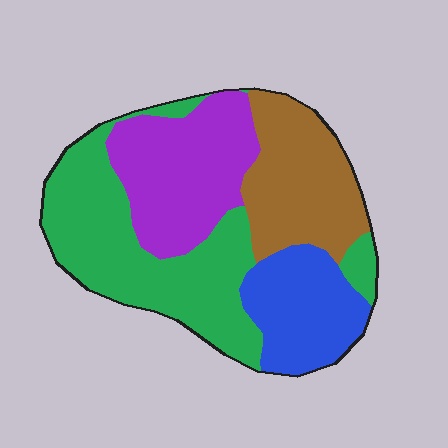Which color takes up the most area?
Green, at roughly 35%.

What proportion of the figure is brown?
Brown takes up about one fifth (1/5) of the figure.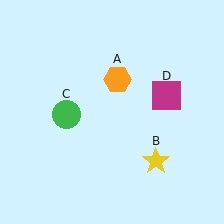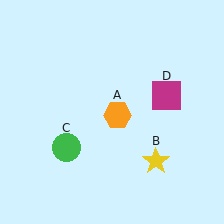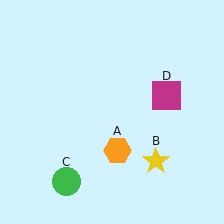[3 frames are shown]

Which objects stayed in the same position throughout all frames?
Yellow star (object B) and magenta square (object D) remained stationary.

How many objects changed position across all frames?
2 objects changed position: orange hexagon (object A), green circle (object C).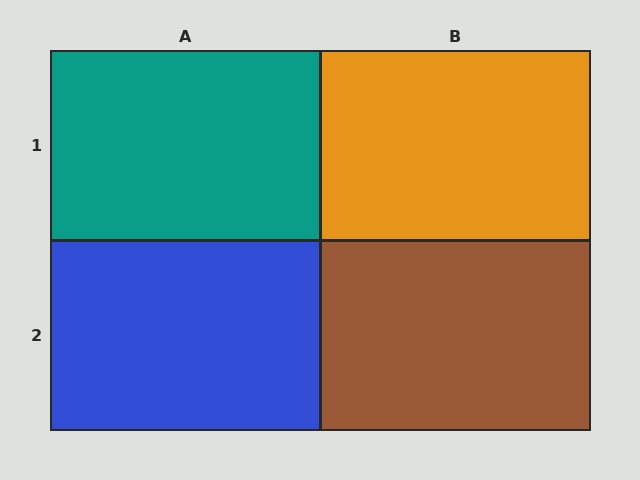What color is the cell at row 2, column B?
Brown.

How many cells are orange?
1 cell is orange.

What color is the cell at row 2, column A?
Blue.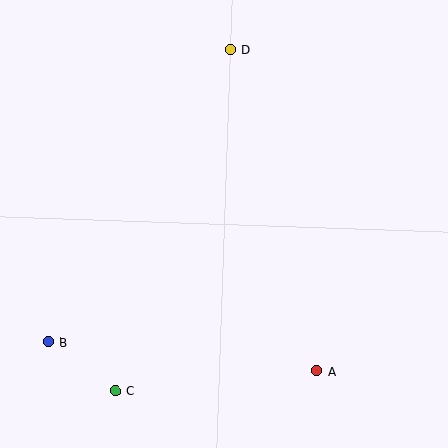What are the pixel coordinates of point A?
Point A is at (317, 371).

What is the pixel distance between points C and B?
The distance between C and B is 83 pixels.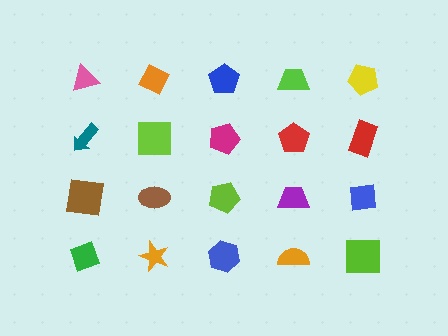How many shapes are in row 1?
5 shapes.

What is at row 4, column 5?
A lime square.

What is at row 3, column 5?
A blue square.